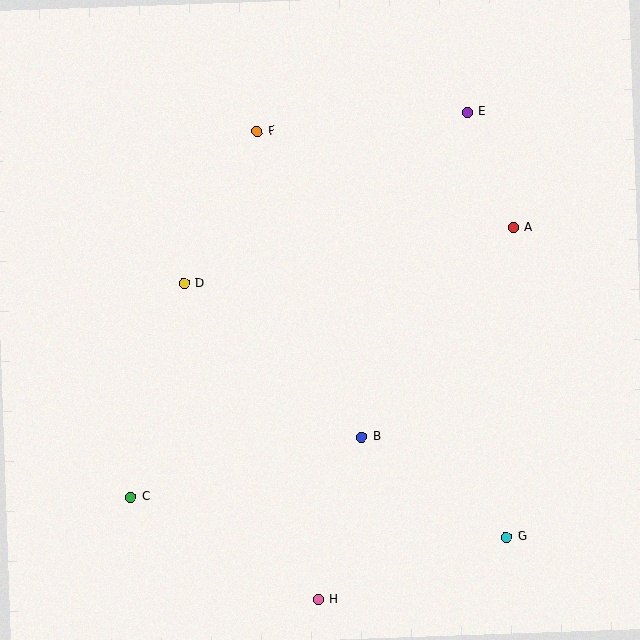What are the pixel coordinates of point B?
Point B is at (362, 437).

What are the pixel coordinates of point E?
Point E is at (467, 112).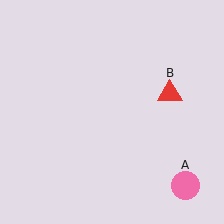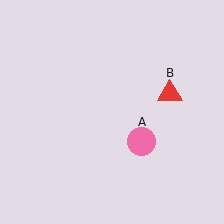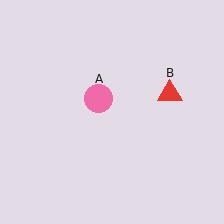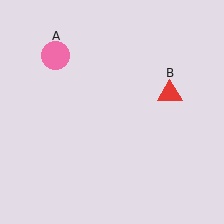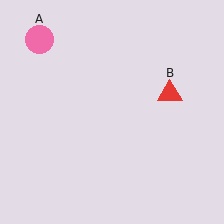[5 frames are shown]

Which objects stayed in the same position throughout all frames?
Red triangle (object B) remained stationary.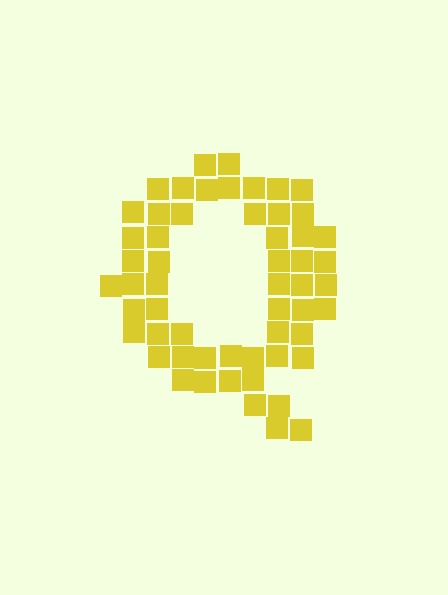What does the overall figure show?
The overall figure shows the letter Q.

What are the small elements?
The small elements are squares.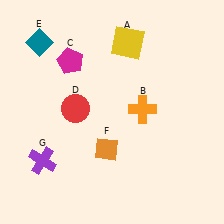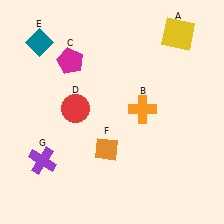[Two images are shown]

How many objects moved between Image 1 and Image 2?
1 object moved between the two images.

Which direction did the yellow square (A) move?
The yellow square (A) moved right.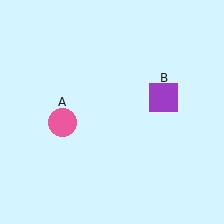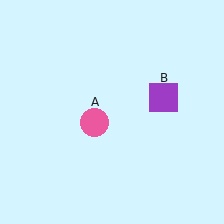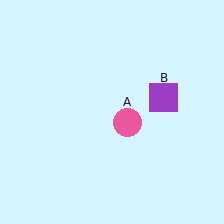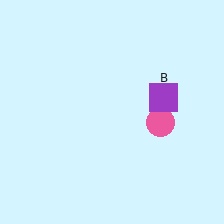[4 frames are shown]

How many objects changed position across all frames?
1 object changed position: pink circle (object A).